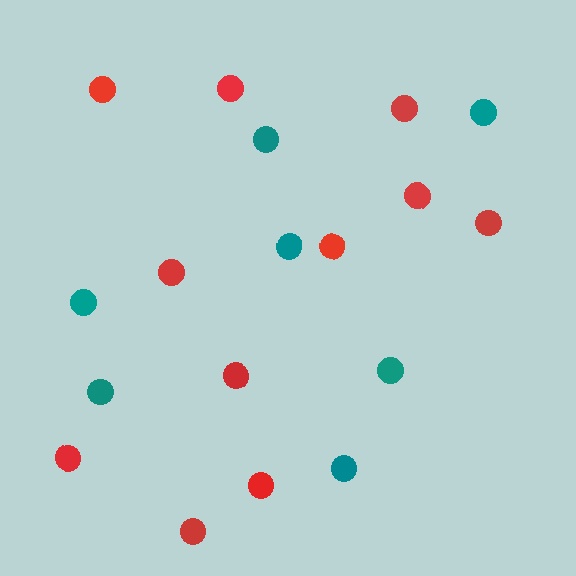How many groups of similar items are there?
There are 2 groups: one group of red circles (11) and one group of teal circles (7).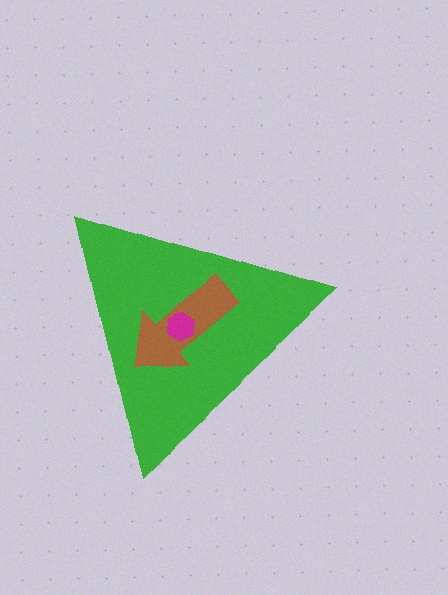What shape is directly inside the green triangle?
The brown arrow.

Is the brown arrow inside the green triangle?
Yes.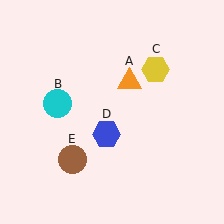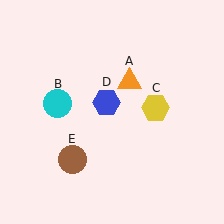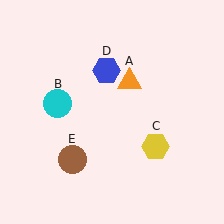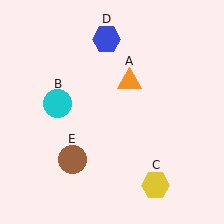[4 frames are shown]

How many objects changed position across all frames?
2 objects changed position: yellow hexagon (object C), blue hexagon (object D).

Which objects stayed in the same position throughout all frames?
Orange triangle (object A) and cyan circle (object B) and brown circle (object E) remained stationary.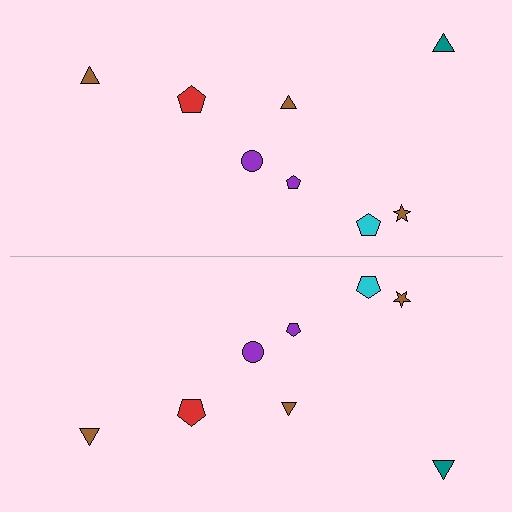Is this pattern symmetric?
Yes, this pattern has bilateral (reflection) symmetry.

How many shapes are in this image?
There are 16 shapes in this image.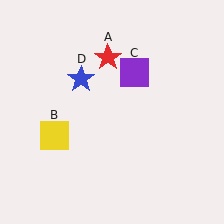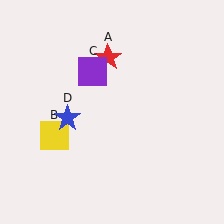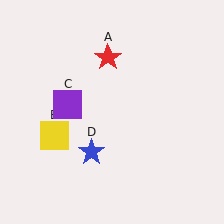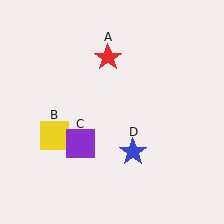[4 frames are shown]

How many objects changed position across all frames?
2 objects changed position: purple square (object C), blue star (object D).